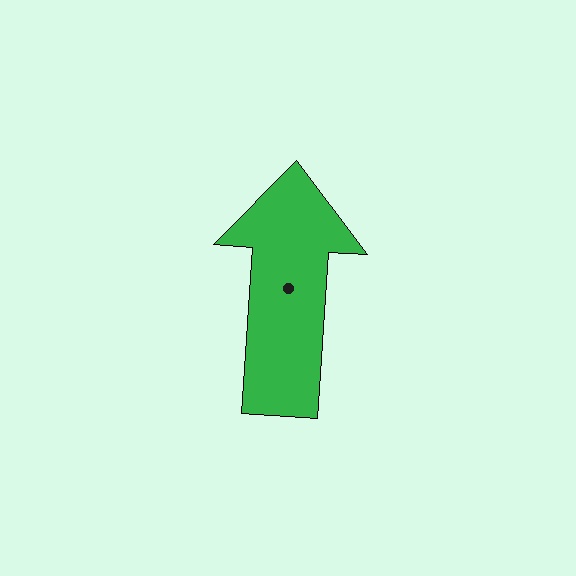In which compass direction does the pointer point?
North.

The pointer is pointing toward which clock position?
Roughly 12 o'clock.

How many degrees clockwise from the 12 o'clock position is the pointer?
Approximately 4 degrees.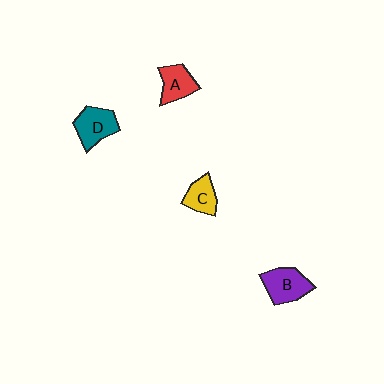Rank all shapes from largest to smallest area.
From largest to smallest: B (purple), D (teal), A (red), C (yellow).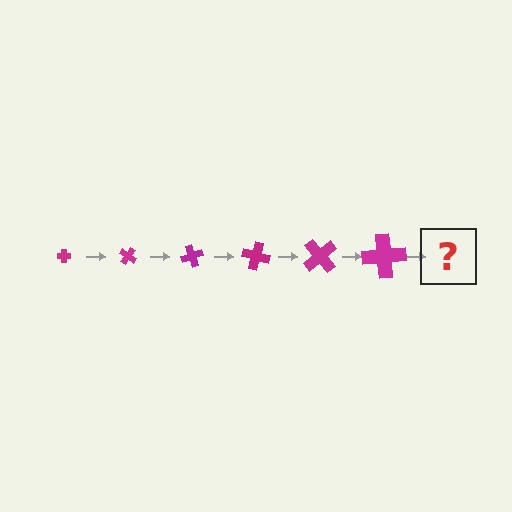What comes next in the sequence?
The next element should be a cross, larger than the previous one and rotated 210 degrees from the start.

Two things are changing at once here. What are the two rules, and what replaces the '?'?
The two rules are that the cross grows larger each step and it rotates 35 degrees each step. The '?' should be a cross, larger than the previous one and rotated 210 degrees from the start.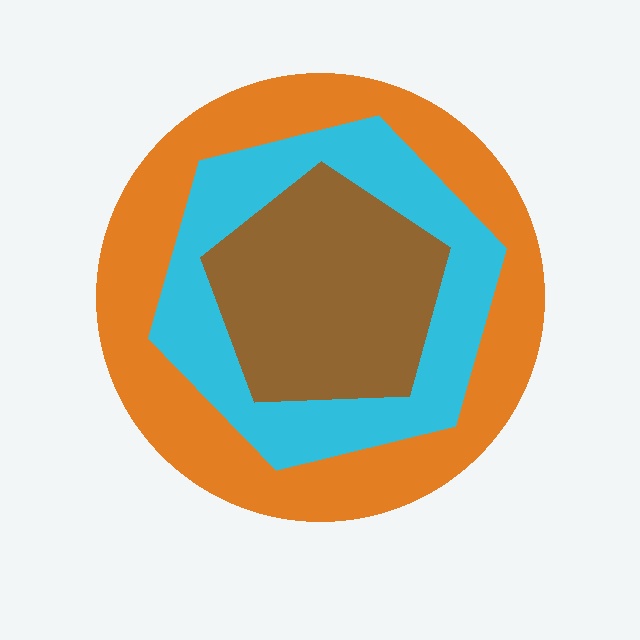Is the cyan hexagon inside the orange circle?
Yes.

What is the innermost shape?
The brown pentagon.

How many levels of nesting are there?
3.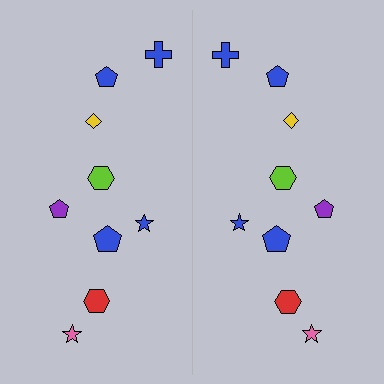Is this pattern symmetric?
Yes, this pattern has bilateral (reflection) symmetry.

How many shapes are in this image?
There are 18 shapes in this image.